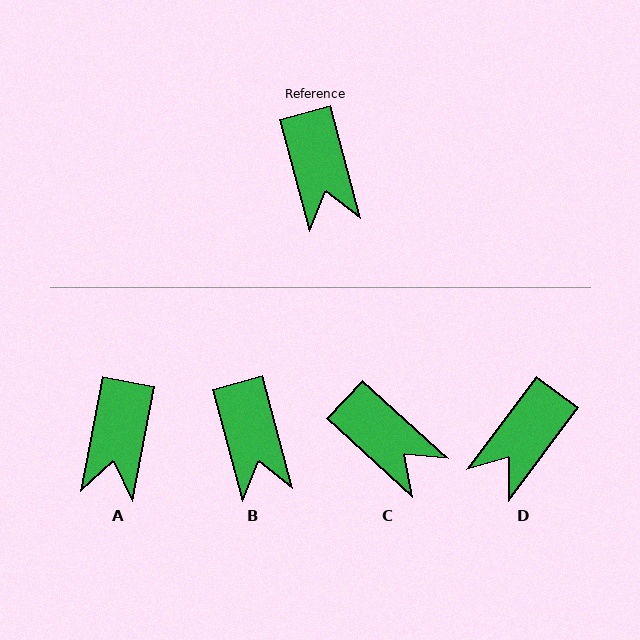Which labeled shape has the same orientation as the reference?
B.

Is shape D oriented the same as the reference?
No, it is off by about 52 degrees.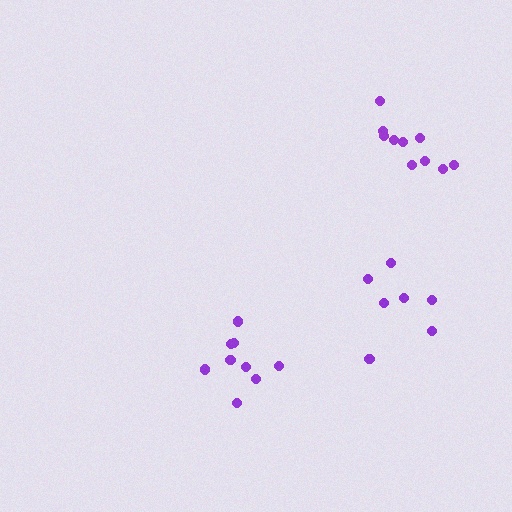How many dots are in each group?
Group 1: 9 dots, Group 2: 10 dots, Group 3: 7 dots (26 total).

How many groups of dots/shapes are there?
There are 3 groups.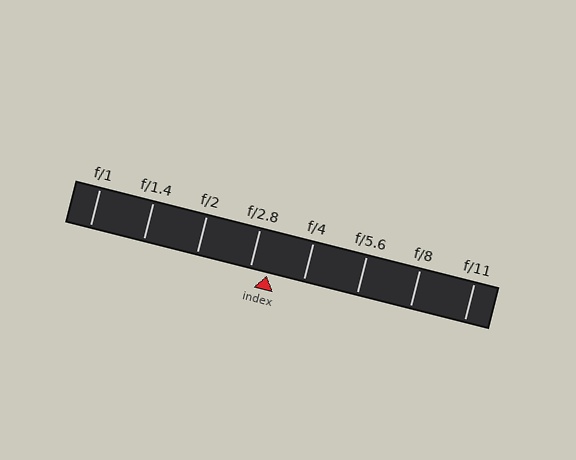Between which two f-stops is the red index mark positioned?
The index mark is between f/2.8 and f/4.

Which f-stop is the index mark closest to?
The index mark is closest to f/2.8.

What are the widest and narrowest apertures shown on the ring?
The widest aperture shown is f/1 and the narrowest is f/11.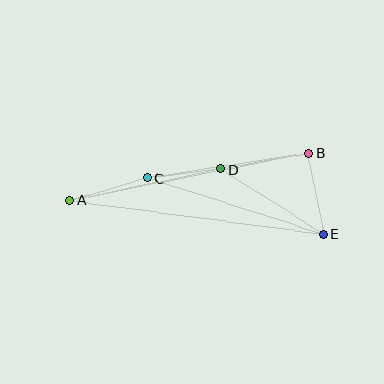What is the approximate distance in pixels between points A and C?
The distance between A and C is approximately 81 pixels.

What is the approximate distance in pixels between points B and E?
The distance between B and E is approximately 83 pixels.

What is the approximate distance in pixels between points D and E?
The distance between D and E is approximately 121 pixels.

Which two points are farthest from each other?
Points A and E are farthest from each other.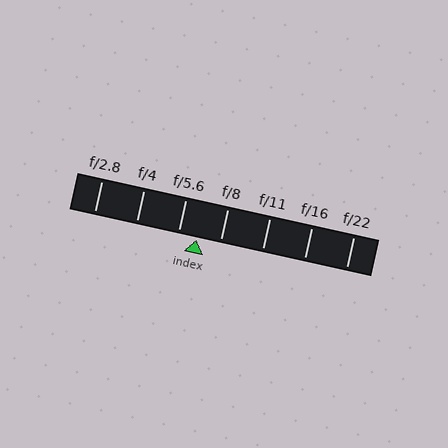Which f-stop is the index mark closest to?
The index mark is closest to f/5.6.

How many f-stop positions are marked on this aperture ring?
There are 7 f-stop positions marked.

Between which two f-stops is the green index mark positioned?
The index mark is between f/5.6 and f/8.